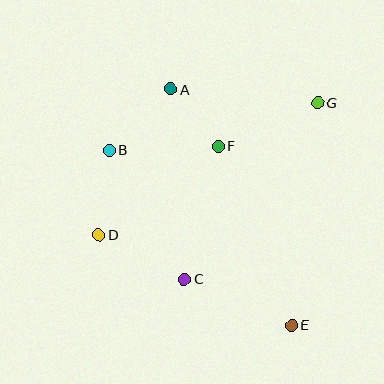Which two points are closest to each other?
Points A and F are closest to each other.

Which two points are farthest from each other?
Points A and E are farthest from each other.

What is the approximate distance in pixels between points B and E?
The distance between B and E is approximately 253 pixels.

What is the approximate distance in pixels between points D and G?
The distance between D and G is approximately 256 pixels.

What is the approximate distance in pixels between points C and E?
The distance between C and E is approximately 117 pixels.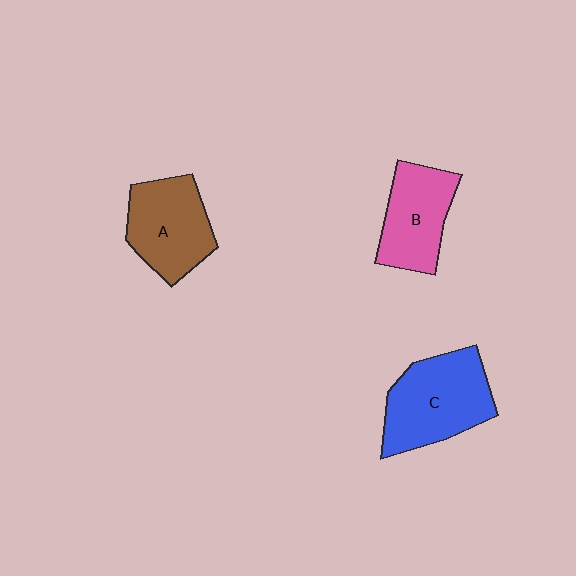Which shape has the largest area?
Shape C (blue).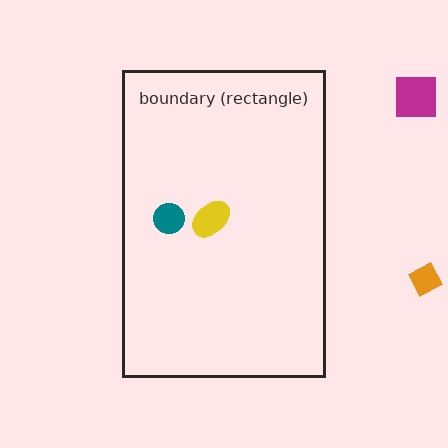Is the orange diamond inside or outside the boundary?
Outside.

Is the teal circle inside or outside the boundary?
Inside.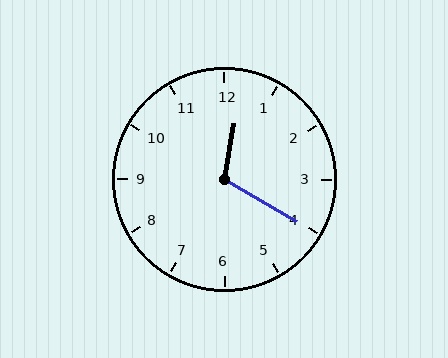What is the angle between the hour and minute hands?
Approximately 110 degrees.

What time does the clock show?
12:20.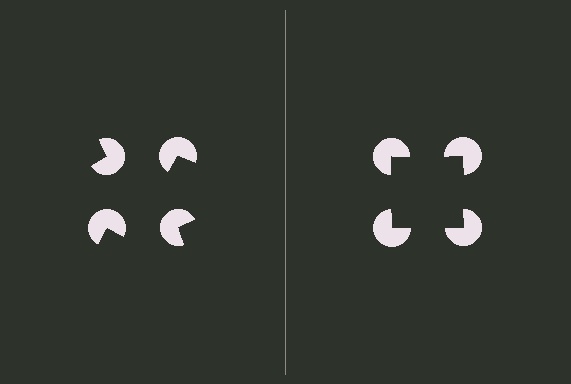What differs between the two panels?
The pac-man discs are positioned identically on both sides; only the wedge orientations differ. On the right they align to a square; on the left they are misaligned.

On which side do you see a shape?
An illusory square appears on the right side. On the left side the wedge cuts are rotated, so no coherent shape forms.